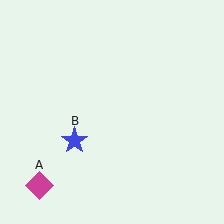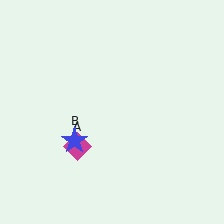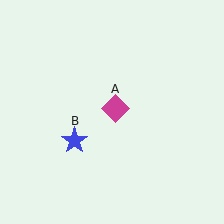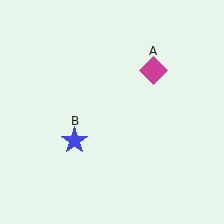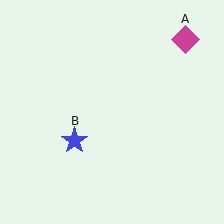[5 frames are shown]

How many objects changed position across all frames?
1 object changed position: magenta diamond (object A).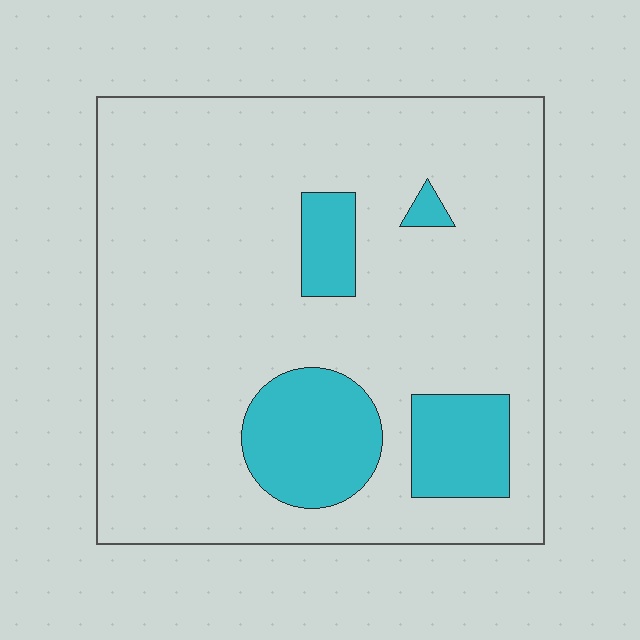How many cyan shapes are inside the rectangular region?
4.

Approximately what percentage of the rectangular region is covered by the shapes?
Approximately 15%.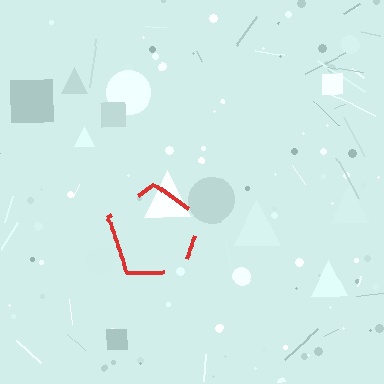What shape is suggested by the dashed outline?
The dashed outline suggests a pentagon.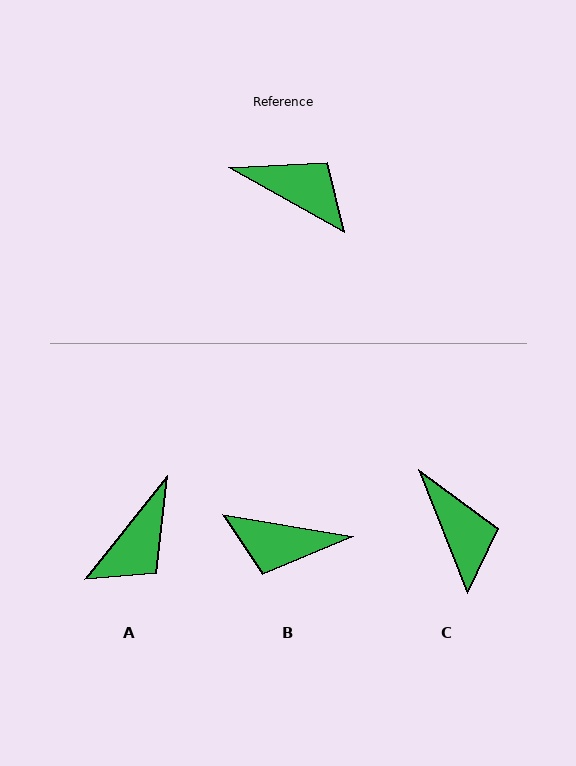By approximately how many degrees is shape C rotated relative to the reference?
Approximately 39 degrees clockwise.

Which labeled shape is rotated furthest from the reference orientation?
B, about 160 degrees away.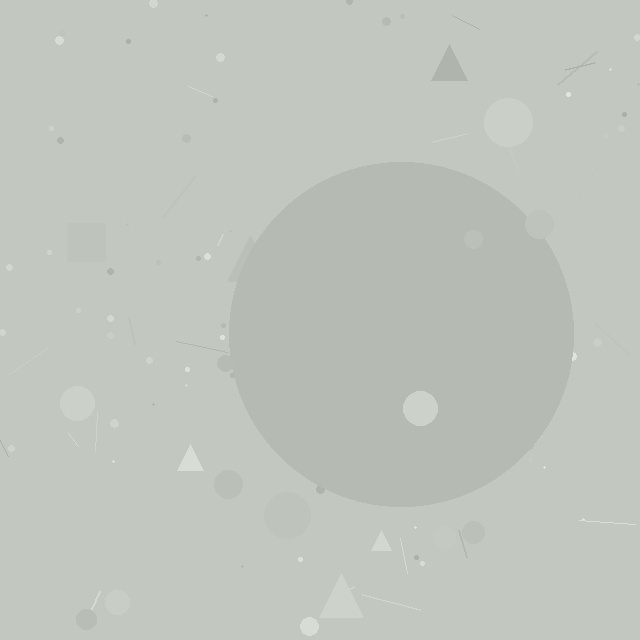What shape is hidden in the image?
A circle is hidden in the image.